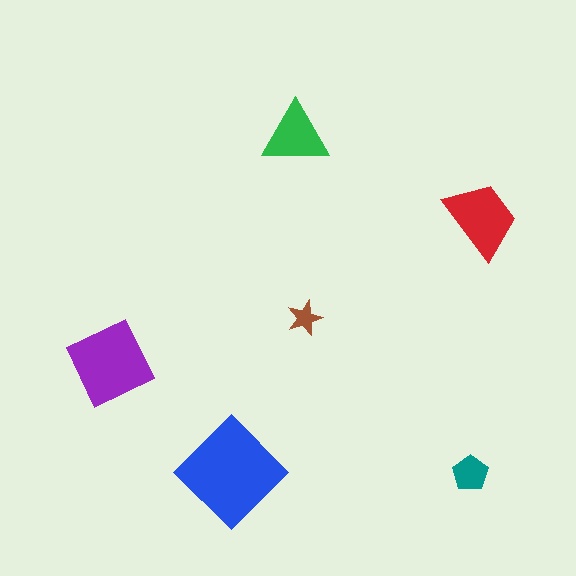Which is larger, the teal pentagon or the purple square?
The purple square.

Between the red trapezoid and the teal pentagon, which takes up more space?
The red trapezoid.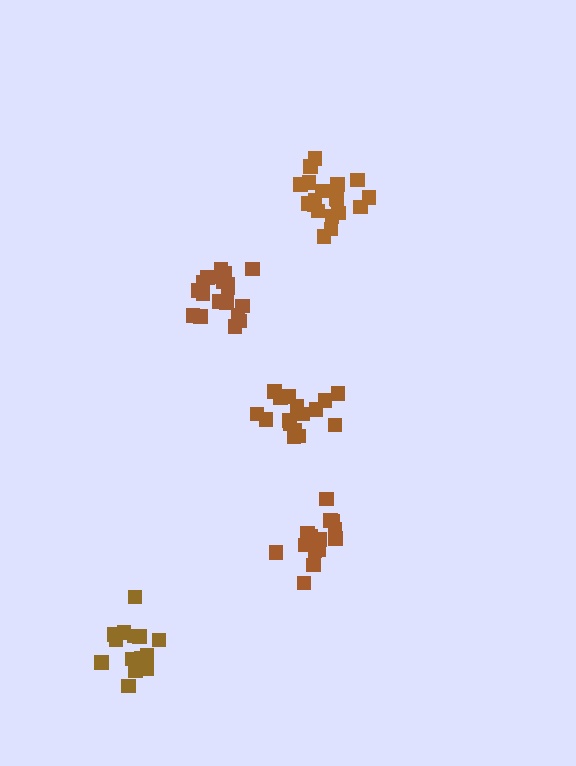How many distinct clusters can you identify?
There are 5 distinct clusters.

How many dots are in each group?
Group 1: 19 dots, Group 2: 14 dots, Group 3: 19 dots, Group 4: 14 dots, Group 5: 16 dots (82 total).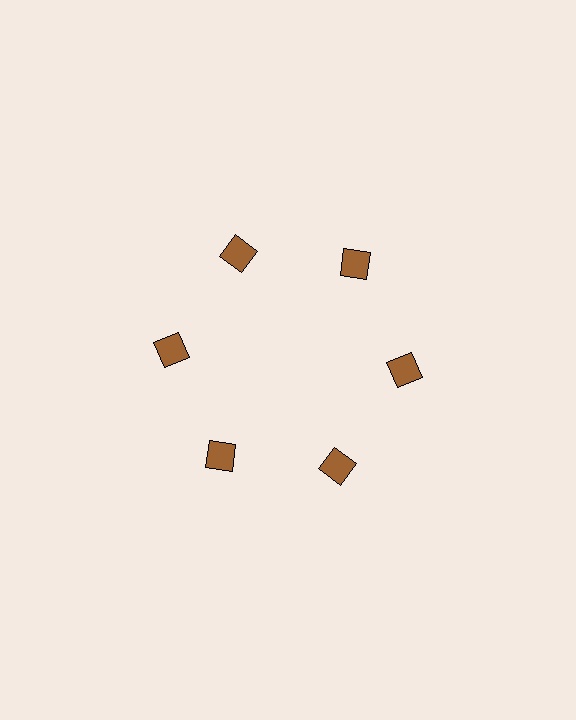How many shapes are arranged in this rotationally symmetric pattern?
There are 6 shapes, arranged in 6 groups of 1.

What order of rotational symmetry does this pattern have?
This pattern has 6-fold rotational symmetry.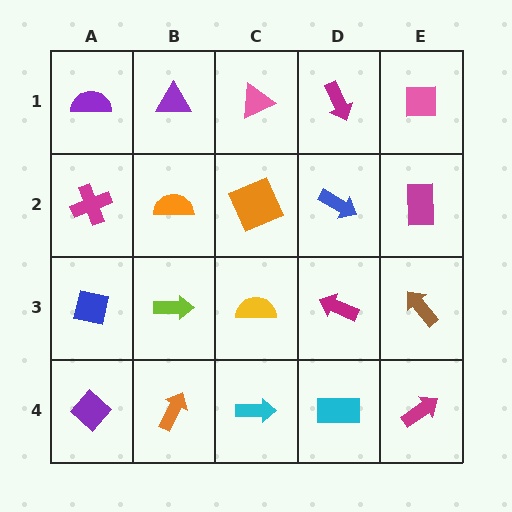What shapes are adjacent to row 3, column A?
A magenta cross (row 2, column A), a purple diamond (row 4, column A), a lime arrow (row 3, column B).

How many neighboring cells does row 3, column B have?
4.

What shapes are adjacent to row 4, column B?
A lime arrow (row 3, column B), a purple diamond (row 4, column A), a cyan arrow (row 4, column C).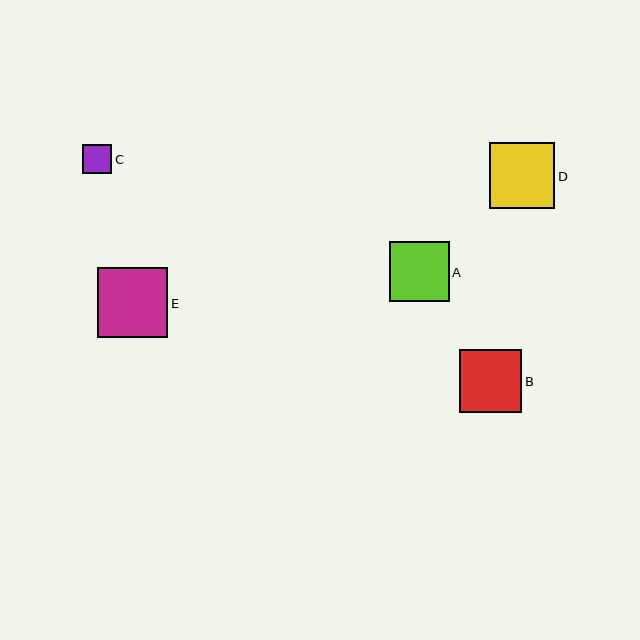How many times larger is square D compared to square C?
Square D is approximately 2.2 times the size of square C.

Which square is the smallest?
Square C is the smallest with a size of approximately 29 pixels.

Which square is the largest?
Square E is the largest with a size of approximately 70 pixels.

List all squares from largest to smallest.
From largest to smallest: E, D, B, A, C.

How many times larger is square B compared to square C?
Square B is approximately 2.1 times the size of square C.